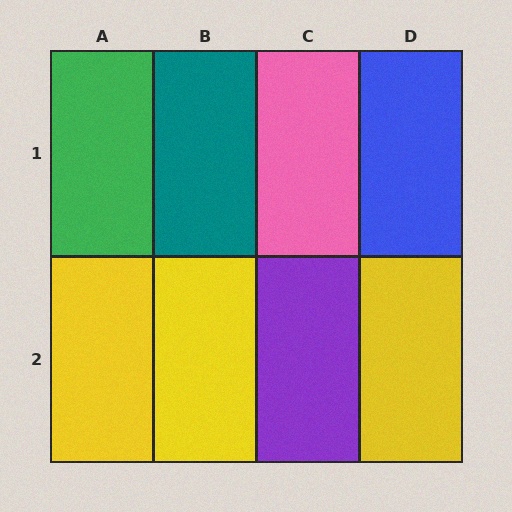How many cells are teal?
1 cell is teal.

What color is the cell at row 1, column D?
Blue.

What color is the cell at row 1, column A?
Green.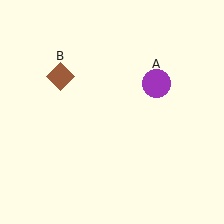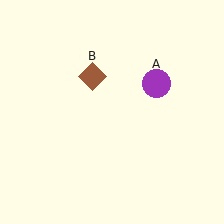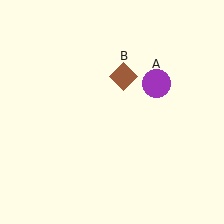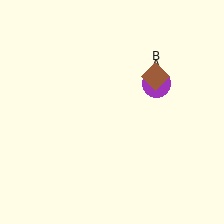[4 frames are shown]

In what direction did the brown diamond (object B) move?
The brown diamond (object B) moved right.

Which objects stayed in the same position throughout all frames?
Purple circle (object A) remained stationary.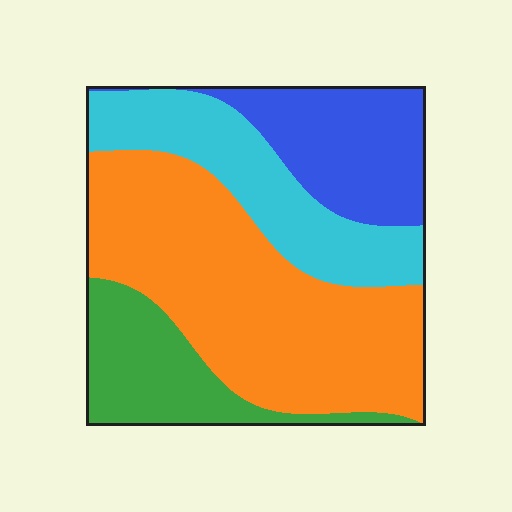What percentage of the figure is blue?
Blue takes up about one fifth (1/5) of the figure.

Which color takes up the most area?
Orange, at roughly 45%.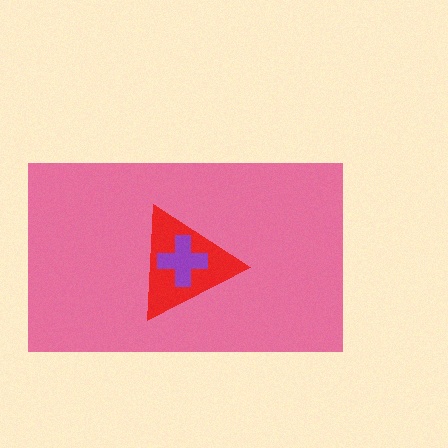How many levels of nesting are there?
3.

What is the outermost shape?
The pink rectangle.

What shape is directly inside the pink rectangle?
The red triangle.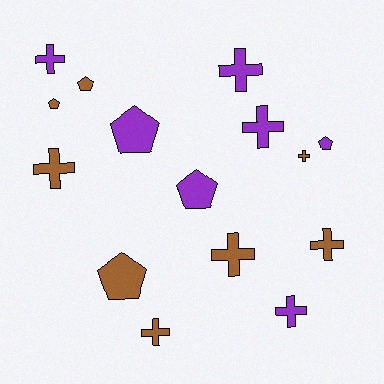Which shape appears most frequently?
Cross, with 9 objects.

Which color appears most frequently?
Brown, with 8 objects.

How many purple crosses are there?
There are 4 purple crosses.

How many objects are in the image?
There are 15 objects.